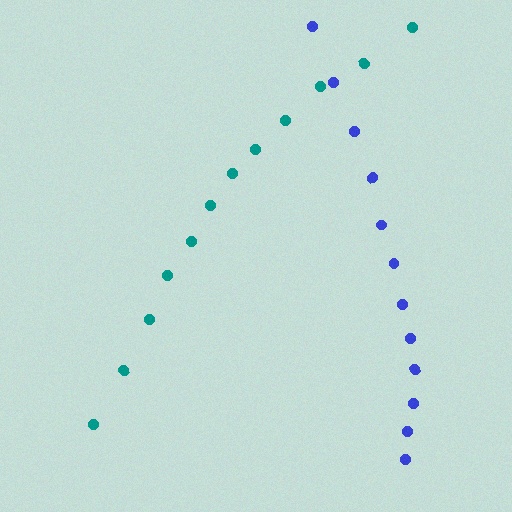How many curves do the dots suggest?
There are 2 distinct paths.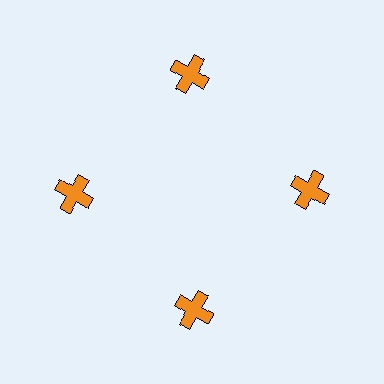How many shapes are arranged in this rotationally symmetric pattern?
There are 4 shapes, arranged in 4 groups of 1.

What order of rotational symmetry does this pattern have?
This pattern has 4-fold rotational symmetry.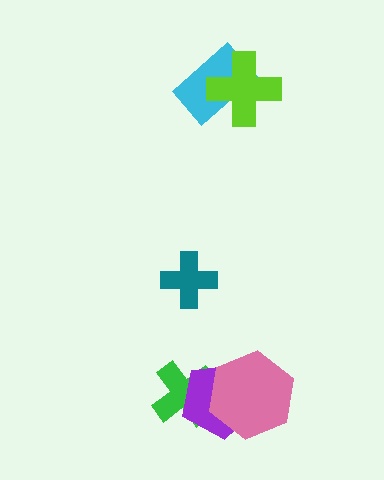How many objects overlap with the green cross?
2 objects overlap with the green cross.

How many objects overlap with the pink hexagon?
2 objects overlap with the pink hexagon.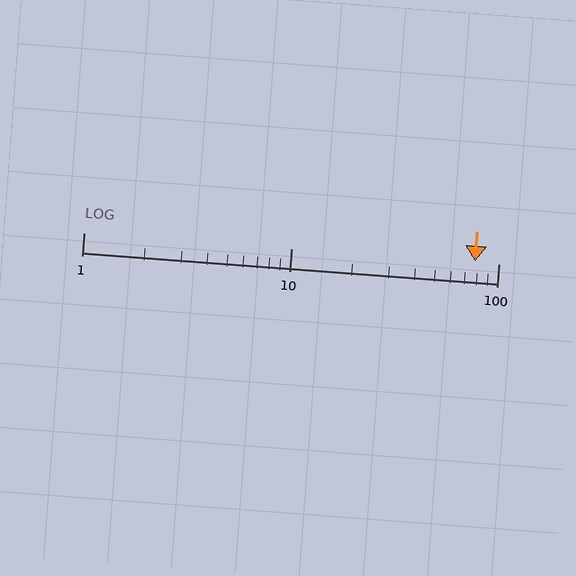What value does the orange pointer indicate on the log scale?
The pointer indicates approximately 77.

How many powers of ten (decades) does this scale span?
The scale spans 2 decades, from 1 to 100.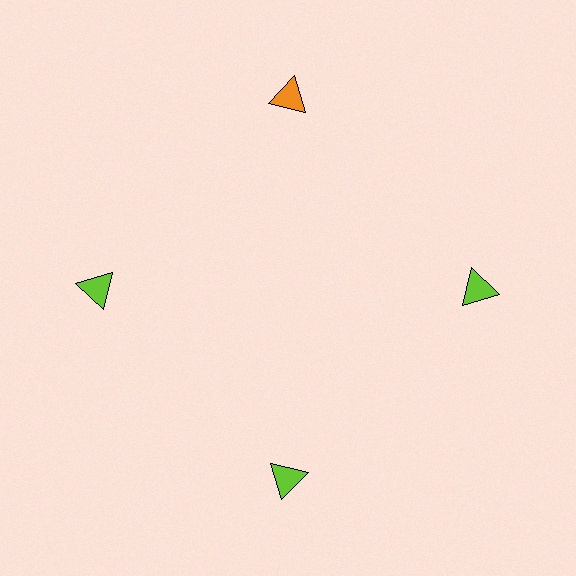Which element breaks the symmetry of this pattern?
The orange triangle at roughly the 12 o'clock position breaks the symmetry. All other shapes are lime triangles.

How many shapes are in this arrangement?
There are 4 shapes arranged in a ring pattern.